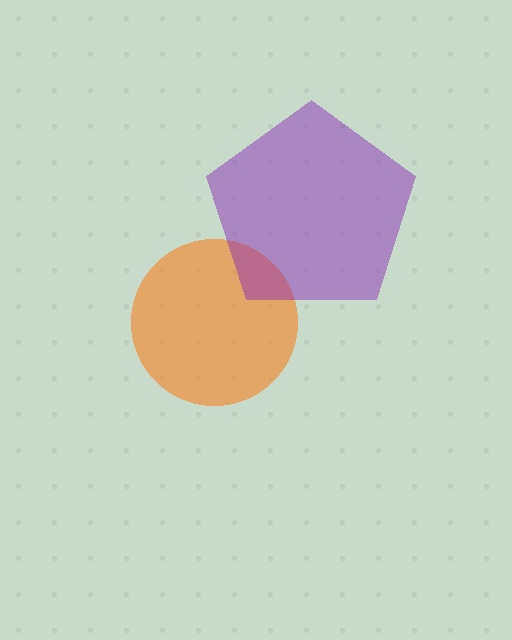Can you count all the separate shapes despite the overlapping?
Yes, there are 2 separate shapes.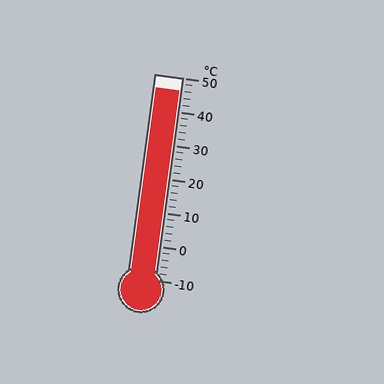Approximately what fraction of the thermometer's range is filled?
The thermometer is filled to approximately 95% of its range.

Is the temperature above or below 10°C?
The temperature is above 10°C.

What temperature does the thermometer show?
The thermometer shows approximately 46°C.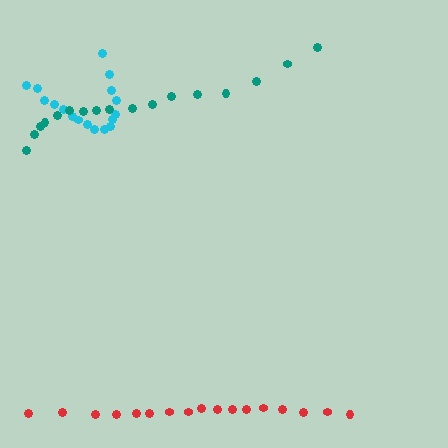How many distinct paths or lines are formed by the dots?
There are 3 distinct paths.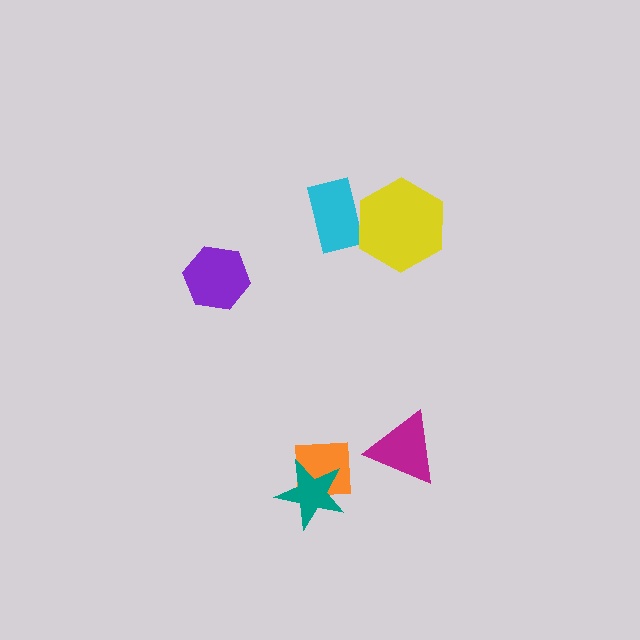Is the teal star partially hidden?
No, no other shape covers it.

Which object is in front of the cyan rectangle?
The yellow hexagon is in front of the cyan rectangle.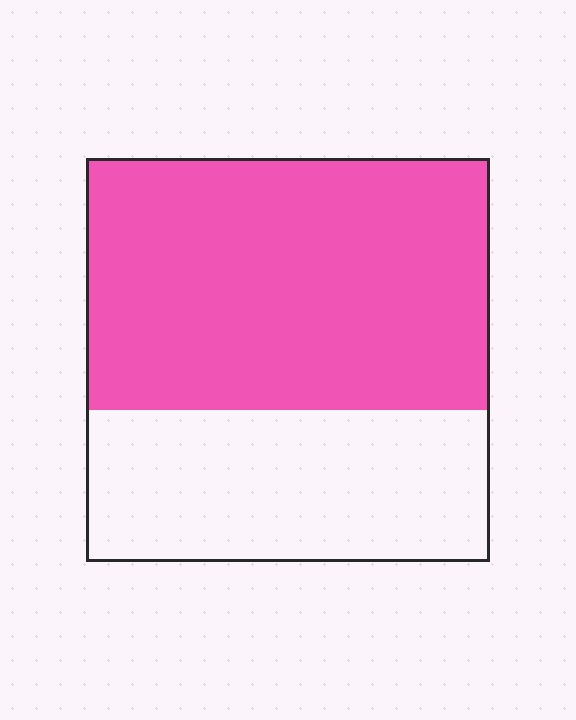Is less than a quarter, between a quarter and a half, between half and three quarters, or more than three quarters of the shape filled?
Between half and three quarters.